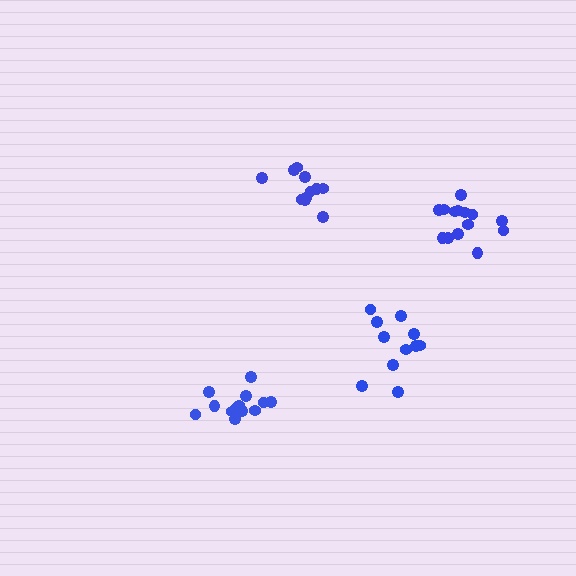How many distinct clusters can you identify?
There are 4 distinct clusters.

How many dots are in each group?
Group 1: 13 dots, Group 2: 11 dots, Group 3: 11 dots, Group 4: 14 dots (49 total).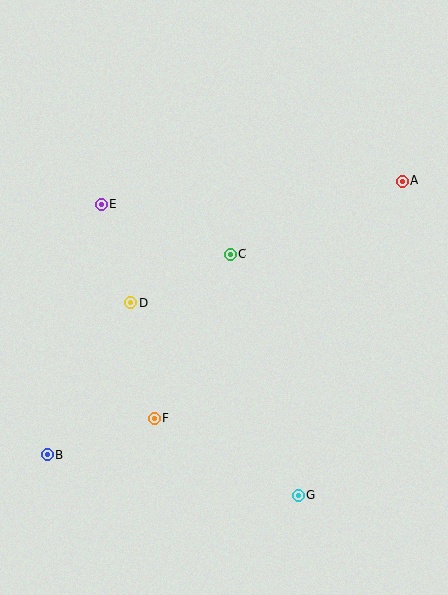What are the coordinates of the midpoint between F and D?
The midpoint between F and D is at (142, 361).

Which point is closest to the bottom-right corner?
Point G is closest to the bottom-right corner.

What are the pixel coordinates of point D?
Point D is at (131, 303).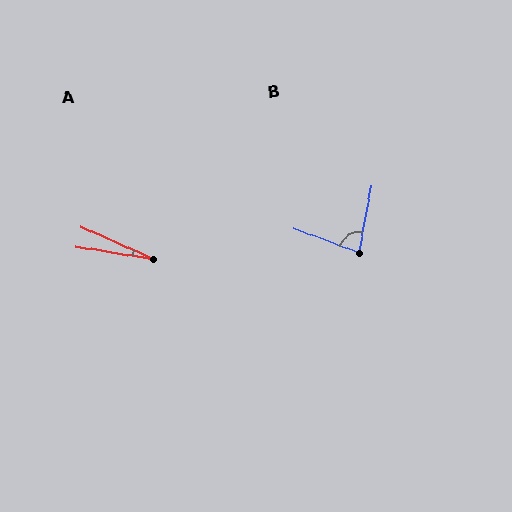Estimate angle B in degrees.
Approximately 80 degrees.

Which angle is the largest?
B, at approximately 80 degrees.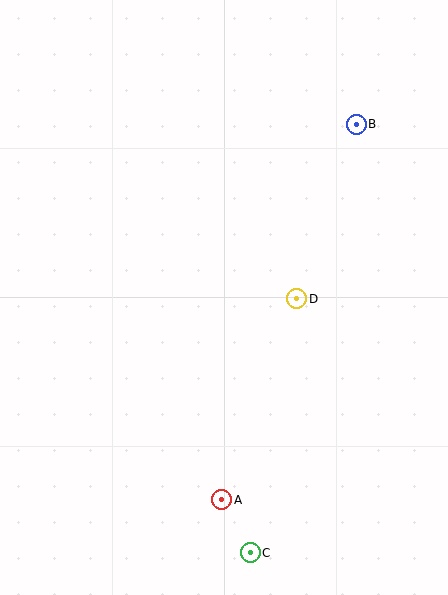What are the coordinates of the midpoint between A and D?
The midpoint between A and D is at (259, 399).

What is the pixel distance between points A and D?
The distance between A and D is 215 pixels.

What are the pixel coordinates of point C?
Point C is at (250, 553).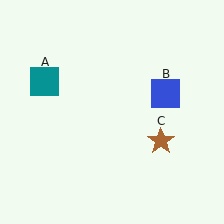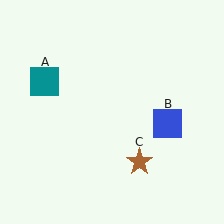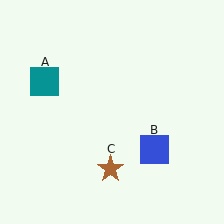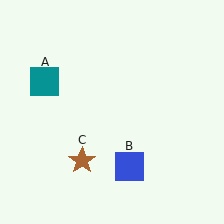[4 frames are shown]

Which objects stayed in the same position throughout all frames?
Teal square (object A) remained stationary.